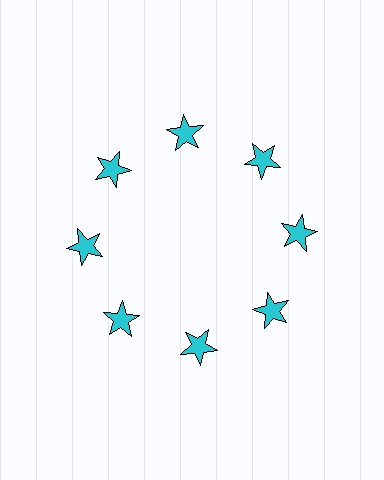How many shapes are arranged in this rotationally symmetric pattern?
There are 8 shapes, arranged in 8 groups of 1.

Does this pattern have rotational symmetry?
Yes, this pattern has 8-fold rotational symmetry. It looks the same after rotating 45 degrees around the center.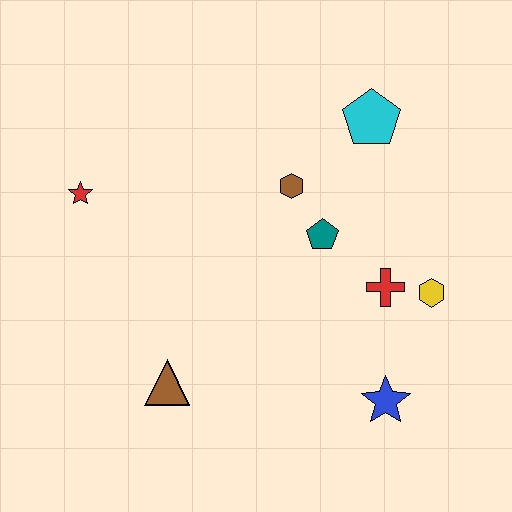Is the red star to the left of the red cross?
Yes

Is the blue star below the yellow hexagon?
Yes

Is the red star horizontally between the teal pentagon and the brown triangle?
No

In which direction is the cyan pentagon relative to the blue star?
The cyan pentagon is above the blue star.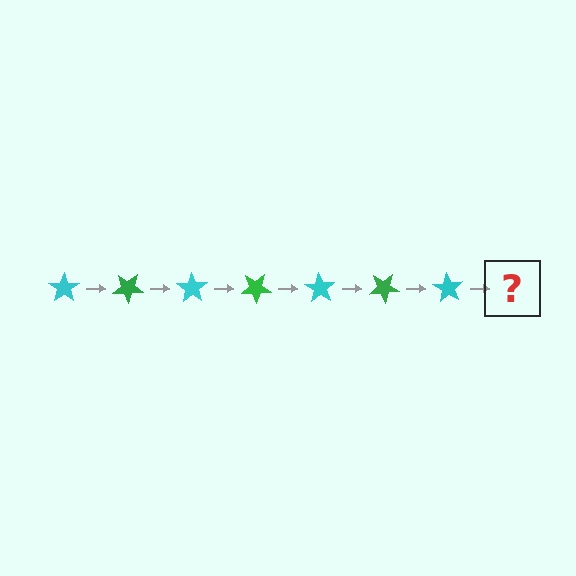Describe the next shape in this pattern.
It should be a green star, rotated 245 degrees from the start.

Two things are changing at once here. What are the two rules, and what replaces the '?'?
The two rules are that it rotates 35 degrees each step and the color cycles through cyan and green. The '?' should be a green star, rotated 245 degrees from the start.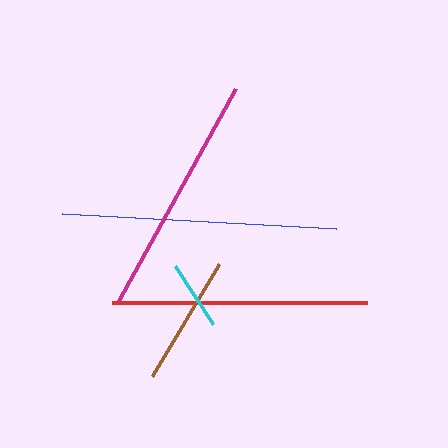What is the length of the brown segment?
The brown segment is approximately 131 pixels long.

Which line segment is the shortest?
The cyan line is the shortest at approximately 69 pixels.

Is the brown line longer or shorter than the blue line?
The blue line is longer than the brown line.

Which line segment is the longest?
The blue line is the longest at approximately 274 pixels.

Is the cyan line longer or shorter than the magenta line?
The magenta line is longer than the cyan line.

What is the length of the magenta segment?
The magenta segment is approximately 243 pixels long.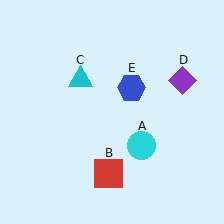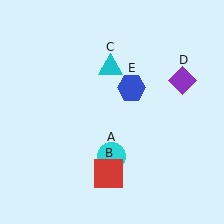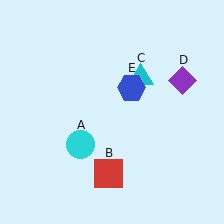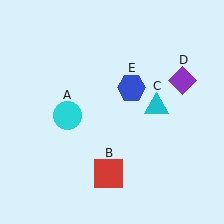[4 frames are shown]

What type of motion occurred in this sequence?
The cyan circle (object A), cyan triangle (object C) rotated clockwise around the center of the scene.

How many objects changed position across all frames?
2 objects changed position: cyan circle (object A), cyan triangle (object C).